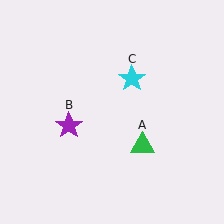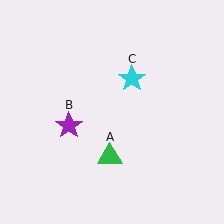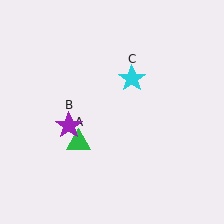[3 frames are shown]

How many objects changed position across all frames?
1 object changed position: green triangle (object A).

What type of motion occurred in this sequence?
The green triangle (object A) rotated clockwise around the center of the scene.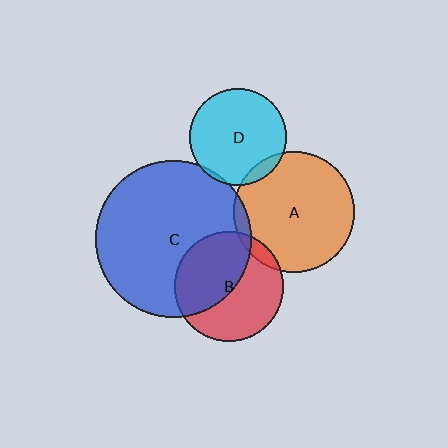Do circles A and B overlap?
Yes.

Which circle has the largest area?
Circle C (blue).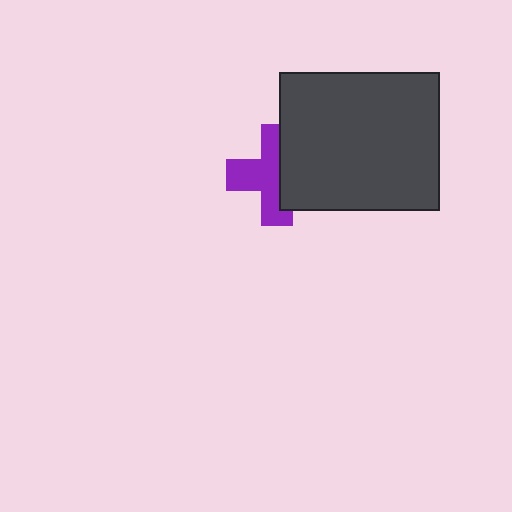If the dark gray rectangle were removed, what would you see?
You would see the complete purple cross.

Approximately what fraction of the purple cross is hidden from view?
Roughly 42% of the purple cross is hidden behind the dark gray rectangle.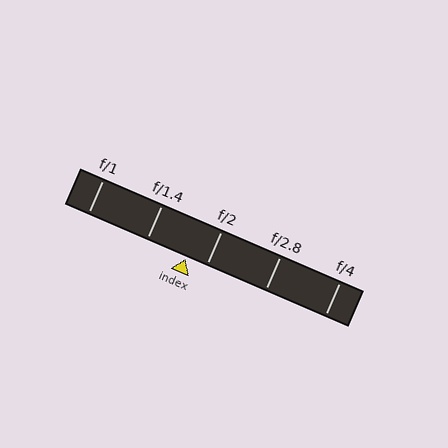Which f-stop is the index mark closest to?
The index mark is closest to f/2.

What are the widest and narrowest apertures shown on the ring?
The widest aperture shown is f/1 and the narrowest is f/4.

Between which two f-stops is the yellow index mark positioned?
The index mark is between f/1.4 and f/2.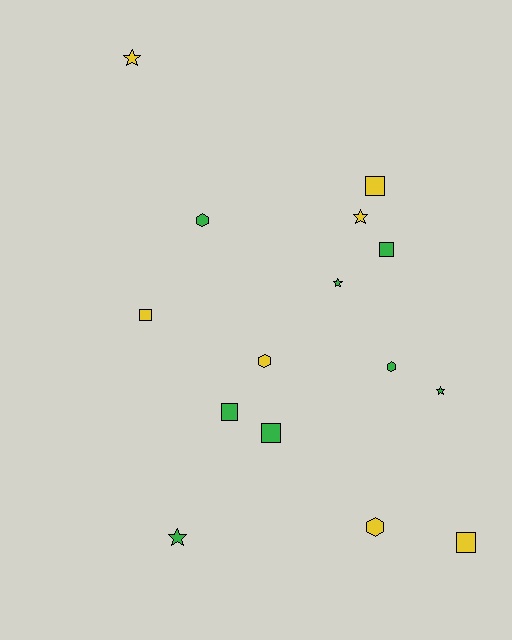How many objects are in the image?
There are 15 objects.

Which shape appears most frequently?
Square, with 6 objects.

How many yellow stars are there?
There are 2 yellow stars.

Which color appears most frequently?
Green, with 8 objects.